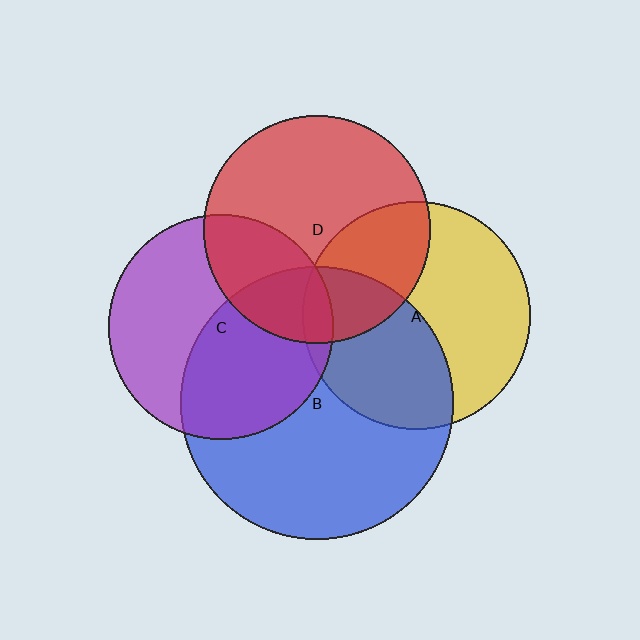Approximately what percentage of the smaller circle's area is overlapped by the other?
Approximately 25%.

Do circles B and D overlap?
Yes.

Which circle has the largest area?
Circle B (blue).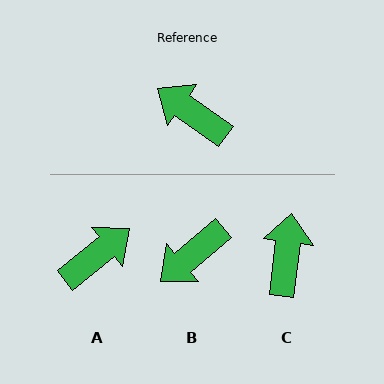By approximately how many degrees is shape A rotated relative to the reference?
Approximately 106 degrees clockwise.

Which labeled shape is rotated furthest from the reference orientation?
A, about 106 degrees away.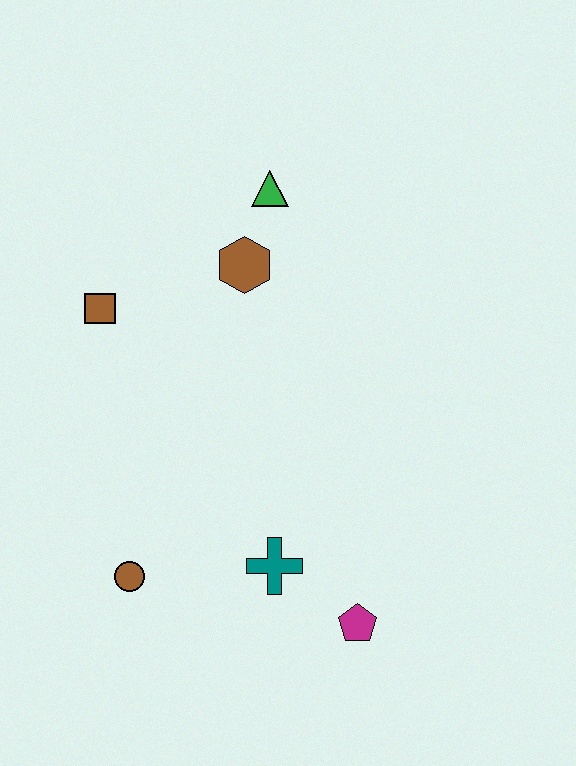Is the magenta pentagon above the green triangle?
No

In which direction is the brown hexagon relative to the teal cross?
The brown hexagon is above the teal cross.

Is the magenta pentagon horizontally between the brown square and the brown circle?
No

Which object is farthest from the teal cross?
The green triangle is farthest from the teal cross.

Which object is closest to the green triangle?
The brown hexagon is closest to the green triangle.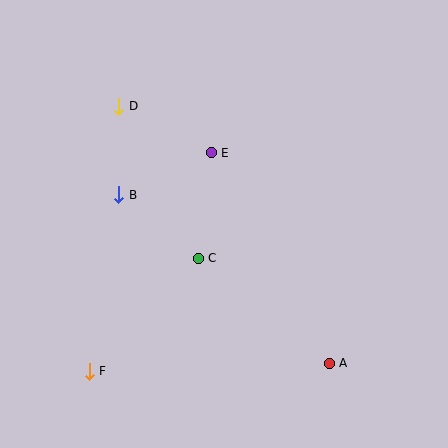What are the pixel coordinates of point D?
Point D is at (119, 106).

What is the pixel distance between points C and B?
The distance between C and B is 102 pixels.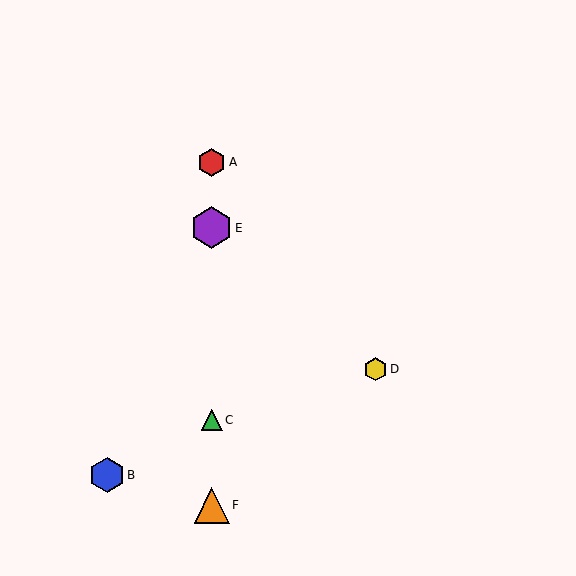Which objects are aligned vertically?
Objects A, C, E, F are aligned vertically.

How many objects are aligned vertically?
4 objects (A, C, E, F) are aligned vertically.